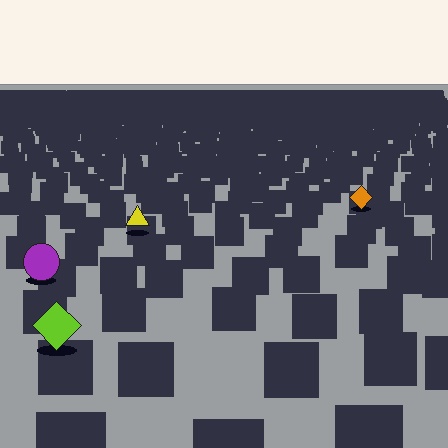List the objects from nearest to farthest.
From nearest to farthest: the lime diamond, the purple circle, the yellow triangle, the orange diamond.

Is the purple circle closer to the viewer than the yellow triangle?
Yes. The purple circle is closer — you can tell from the texture gradient: the ground texture is coarser near it.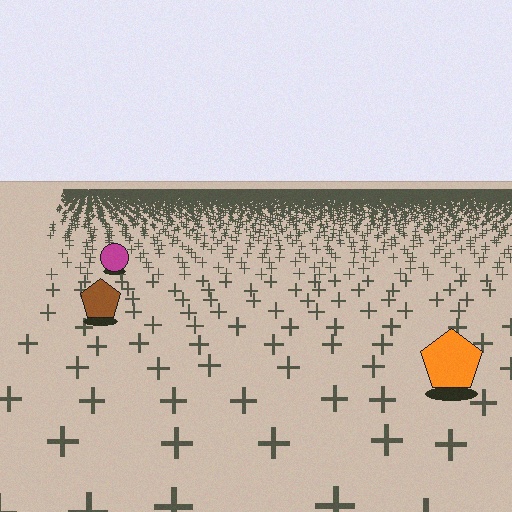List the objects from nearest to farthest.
From nearest to farthest: the orange pentagon, the brown pentagon, the magenta circle.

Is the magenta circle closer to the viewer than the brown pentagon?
No. The brown pentagon is closer — you can tell from the texture gradient: the ground texture is coarser near it.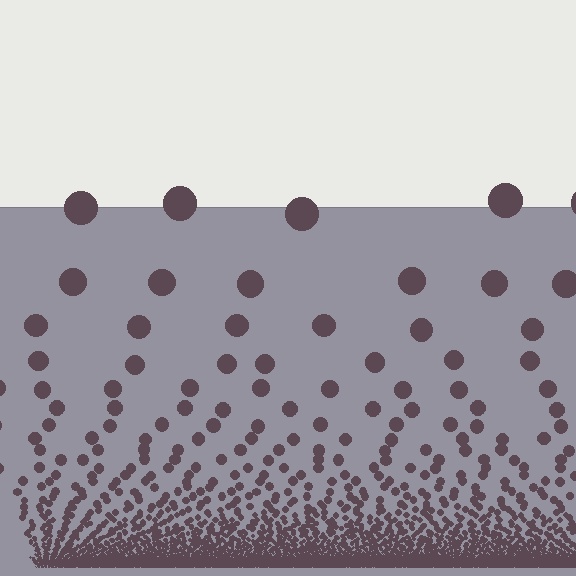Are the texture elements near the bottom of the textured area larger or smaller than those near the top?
Smaller. The gradient is inverted — elements near the bottom are smaller and denser.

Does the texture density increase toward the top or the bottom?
Density increases toward the bottom.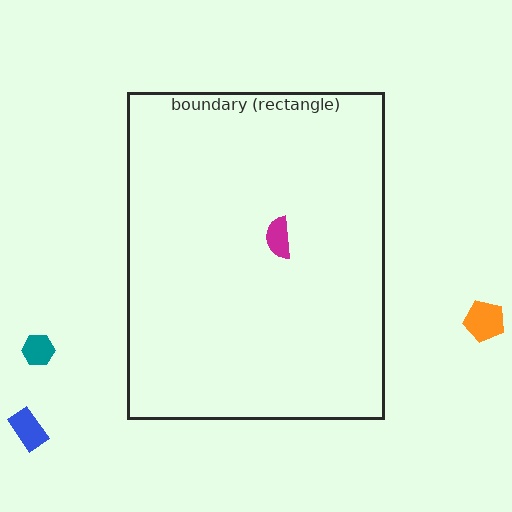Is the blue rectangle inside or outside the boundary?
Outside.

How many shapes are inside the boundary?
1 inside, 3 outside.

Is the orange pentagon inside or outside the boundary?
Outside.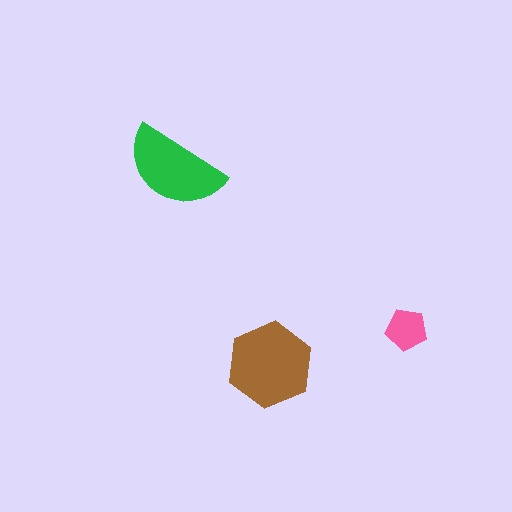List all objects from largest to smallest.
The brown hexagon, the green semicircle, the pink pentagon.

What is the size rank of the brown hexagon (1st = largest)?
1st.